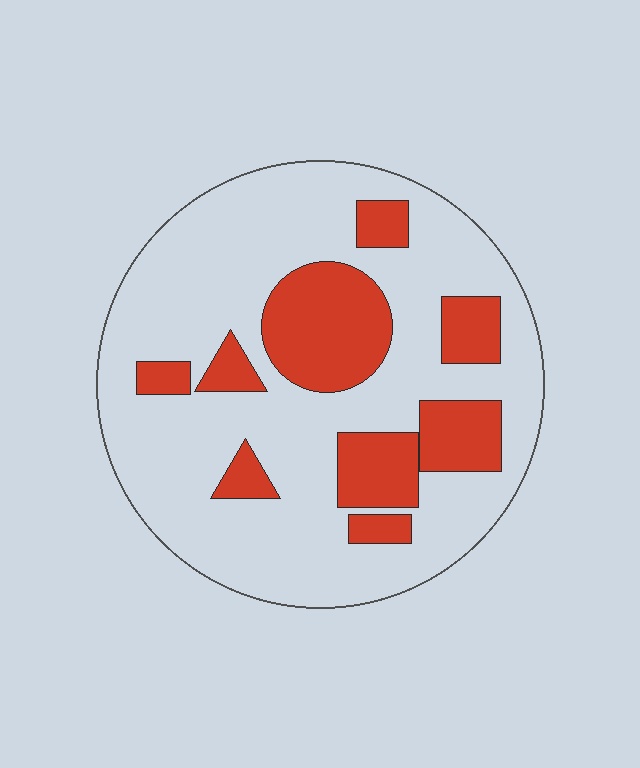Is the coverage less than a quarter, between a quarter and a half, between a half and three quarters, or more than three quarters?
Between a quarter and a half.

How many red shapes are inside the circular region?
9.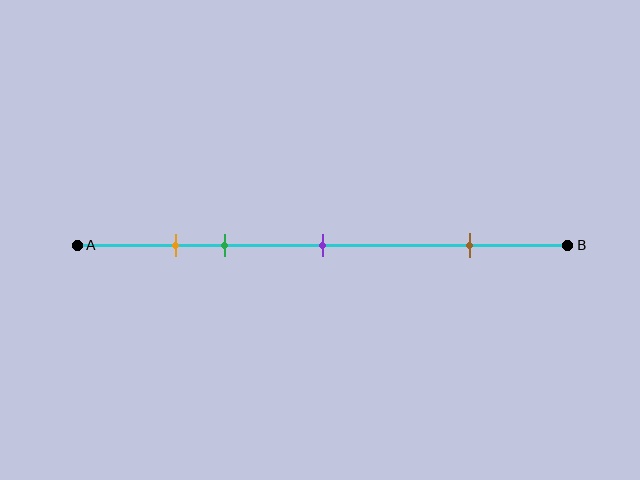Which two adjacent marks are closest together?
The orange and green marks are the closest adjacent pair.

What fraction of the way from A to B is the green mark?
The green mark is approximately 30% (0.3) of the way from A to B.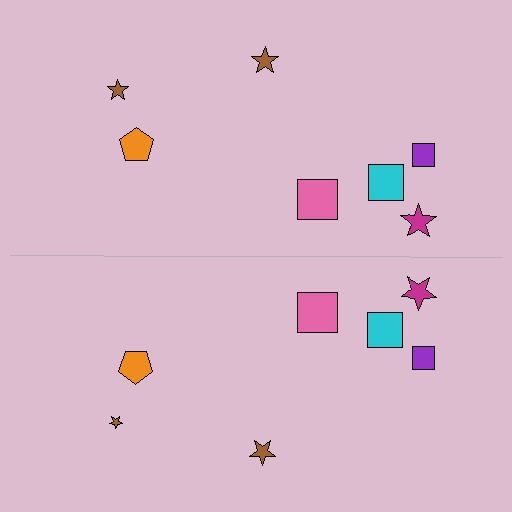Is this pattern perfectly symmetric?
No, the pattern is not perfectly symmetric. The brown star on the bottom side has a different size than its mirror counterpart.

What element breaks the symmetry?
The brown star on the bottom side has a different size than its mirror counterpart.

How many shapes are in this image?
There are 14 shapes in this image.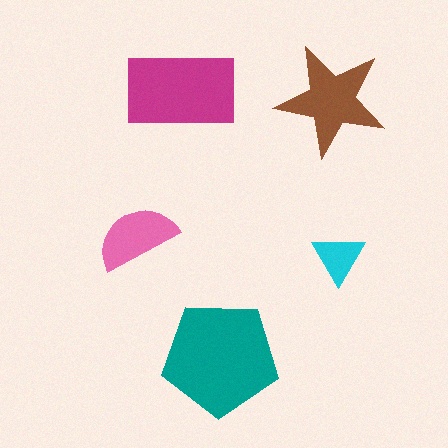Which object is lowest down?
The teal pentagon is bottommost.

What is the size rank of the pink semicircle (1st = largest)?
4th.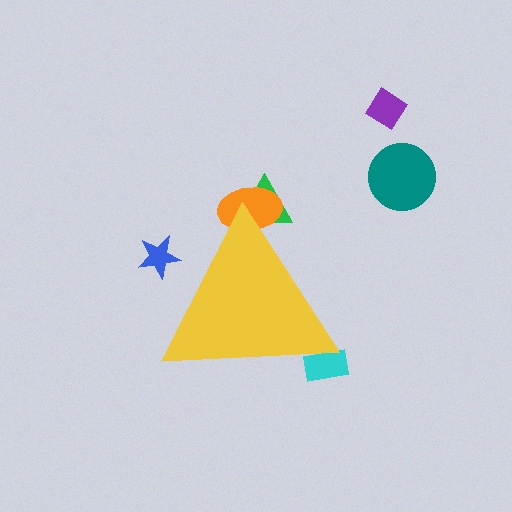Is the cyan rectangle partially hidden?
Yes, the cyan rectangle is partially hidden behind the yellow triangle.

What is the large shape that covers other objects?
A yellow triangle.